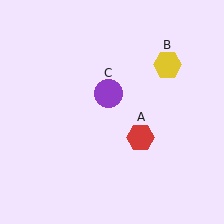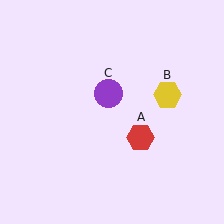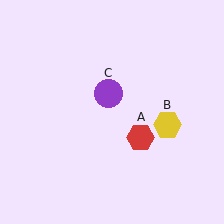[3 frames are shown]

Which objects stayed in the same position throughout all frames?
Red hexagon (object A) and purple circle (object C) remained stationary.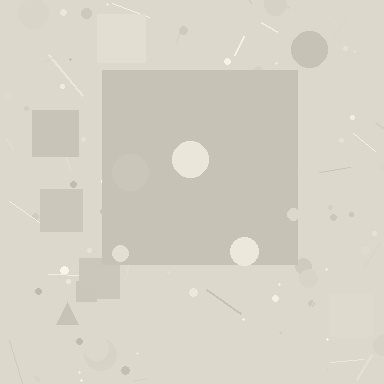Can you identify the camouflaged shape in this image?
The camouflaged shape is a square.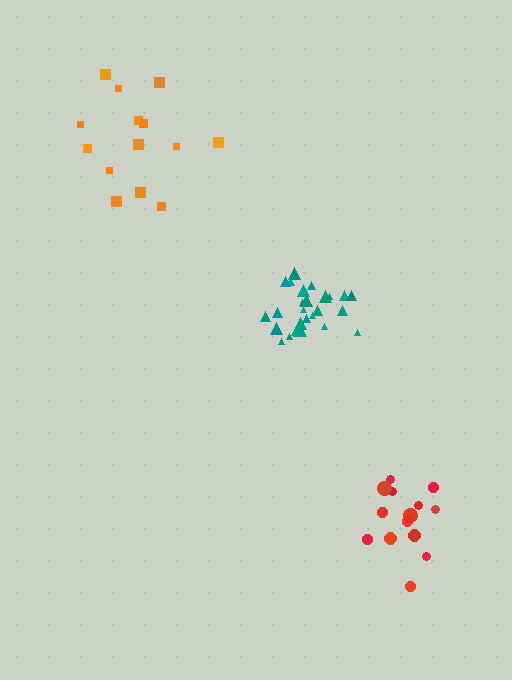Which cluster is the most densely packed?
Teal.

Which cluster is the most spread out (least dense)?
Orange.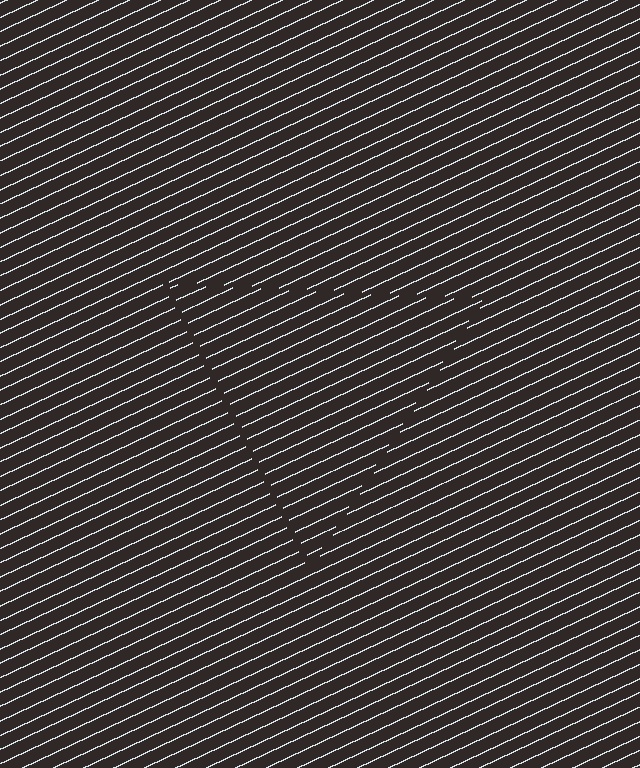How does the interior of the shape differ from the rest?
The interior of the shape contains the same grating, shifted by half a period — the contour is defined by the phase discontinuity where line-ends from the inner and outer gratings abut.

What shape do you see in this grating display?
An illusory triangle. The interior of the shape contains the same grating, shifted by half a period — the contour is defined by the phase discontinuity where line-ends from the inner and outer gratings abut.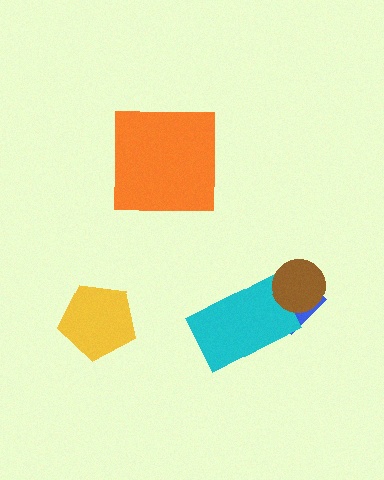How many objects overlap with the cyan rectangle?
2 objects overlap with the cyan rectangle.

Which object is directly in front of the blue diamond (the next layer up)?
The cyan rectangle is directly in front of the blue diamond.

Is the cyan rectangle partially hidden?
Yes, it is partially covered by another shape.